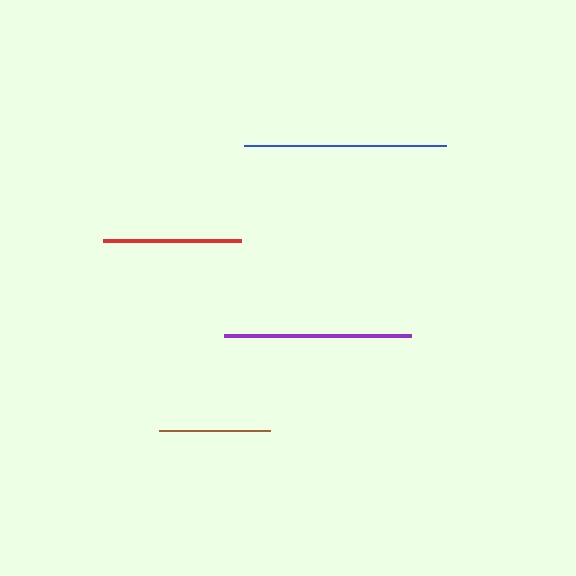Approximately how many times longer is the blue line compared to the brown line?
The blue line is approximately 1.8 times the length of the brown line.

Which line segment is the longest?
The blue line is the longest at approximately 203 pixels.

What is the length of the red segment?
The red segment is approximately 138 pixels long.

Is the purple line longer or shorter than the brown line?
The purple line is longer than the brown line.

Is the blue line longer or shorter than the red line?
The blue line is longer than the red line.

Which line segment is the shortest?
The brown line is the shortest at approximately 111 pixels.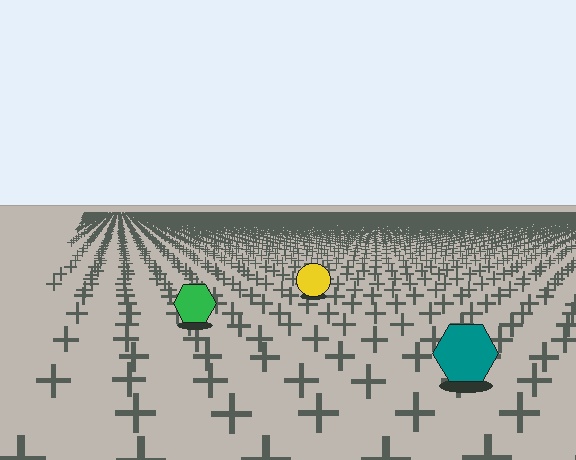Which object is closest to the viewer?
The teal hexagon is closest. The texture marks near it are larger and more spread out.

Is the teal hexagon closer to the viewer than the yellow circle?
Yes. The teal hexagon is closer — you can tell from the texture gradient: the ground texture is coarser near it.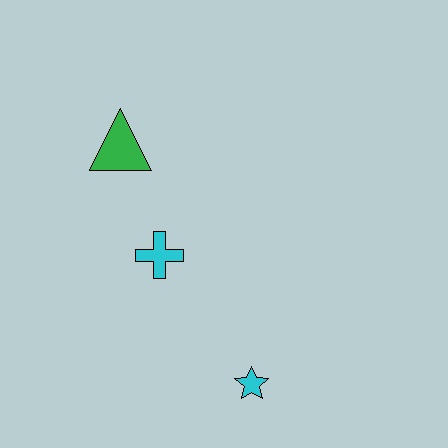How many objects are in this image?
There are 3 objects.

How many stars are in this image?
There is 1 star.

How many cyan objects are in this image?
There are 2 cyan objects.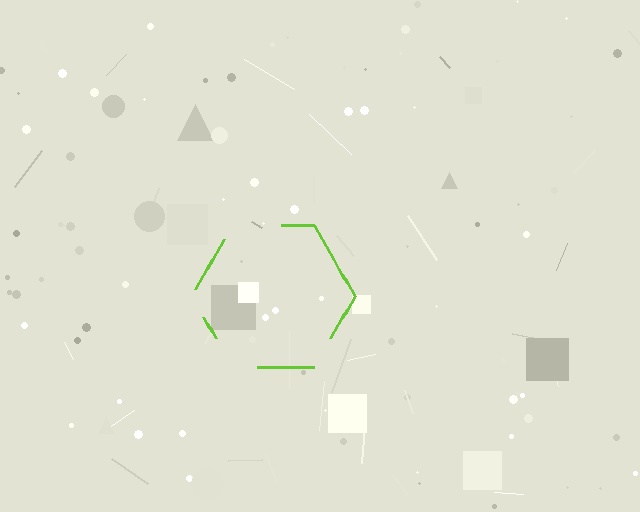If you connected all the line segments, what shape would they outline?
They would outline a hexagon.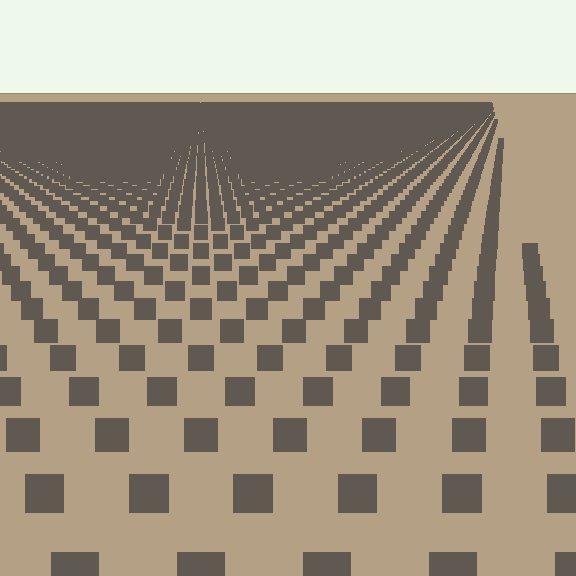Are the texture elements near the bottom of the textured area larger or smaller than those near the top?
Larger. Near the bottom, elements are closer to the viewer and appear at a bigger on-screen size.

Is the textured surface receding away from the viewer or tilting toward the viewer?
The surface is receding away from the viewer. Texture elements get smaller and denser toward the top.